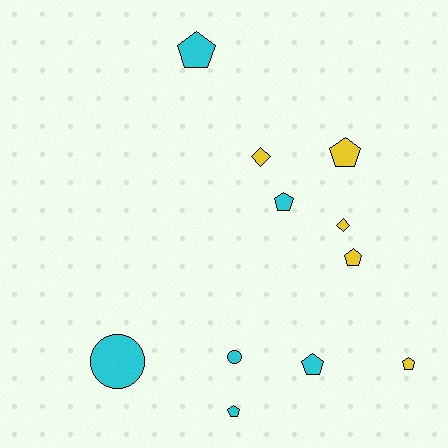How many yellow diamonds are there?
There are 2 yellow diamonds.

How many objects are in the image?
There are 11 objects.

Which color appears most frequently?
Cyan, with 6 objects.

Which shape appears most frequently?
Pentagon, with 7 objects.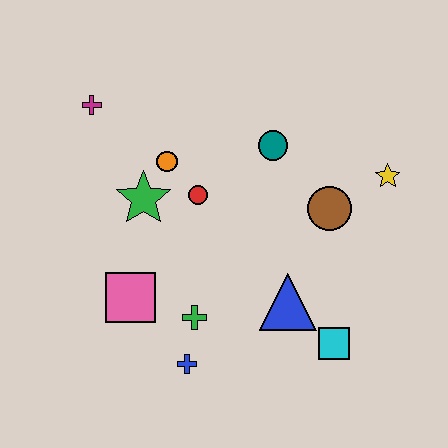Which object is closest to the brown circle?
The yellow star is closest to the brown circle.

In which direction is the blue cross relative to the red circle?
The blue cross is below the red circle.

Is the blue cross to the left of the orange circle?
No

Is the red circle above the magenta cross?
No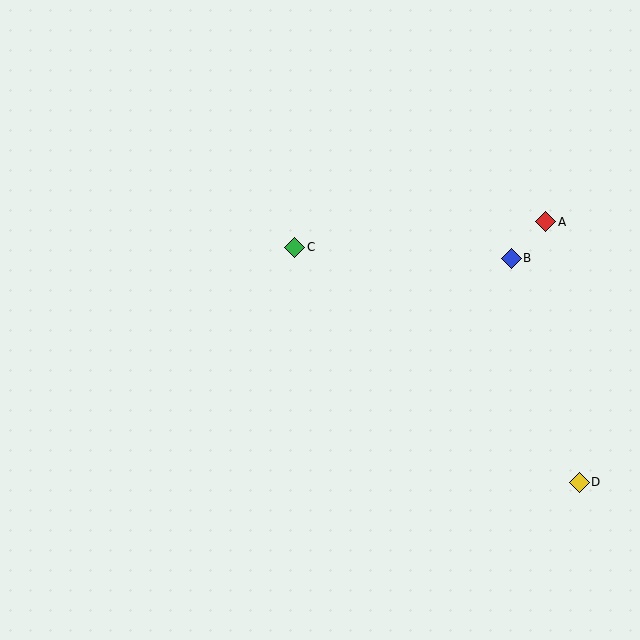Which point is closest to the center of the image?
Point C at (295, 247) is closest to the center.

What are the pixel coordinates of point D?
Point D is at (579, 482).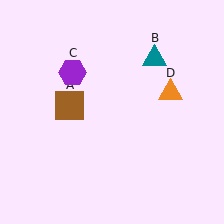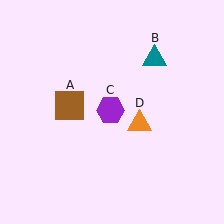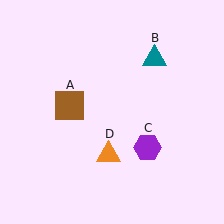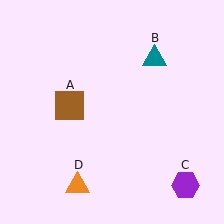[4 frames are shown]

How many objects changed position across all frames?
2 objects changed position: purple hexagon (object C), orange triangle (object D).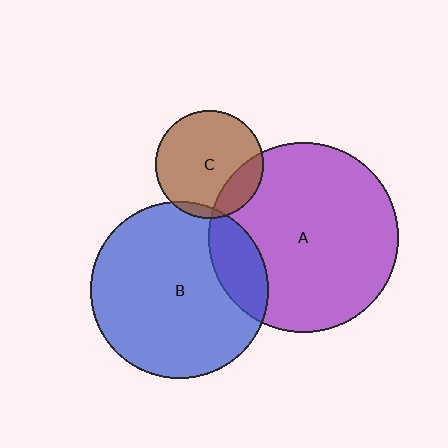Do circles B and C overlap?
Yes.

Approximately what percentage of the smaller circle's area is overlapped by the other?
Approximately 5%.